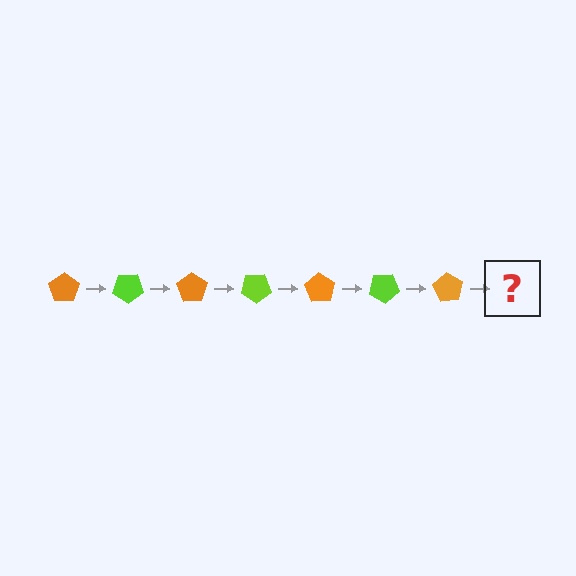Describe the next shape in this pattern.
It should be a lime pentagon, rotated 245 degrees from the start.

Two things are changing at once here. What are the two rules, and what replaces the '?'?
The two rules are that it rotates 35 degrees each step and the color cycles through orange and lime. The '?' should be a lime pentagon, rotated 245 degrees from the start.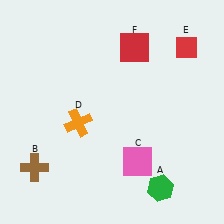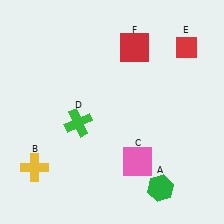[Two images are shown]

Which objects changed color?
B changed from brown to yellow. D changed from orange to green.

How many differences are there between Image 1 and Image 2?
There are 2 differences between the two images.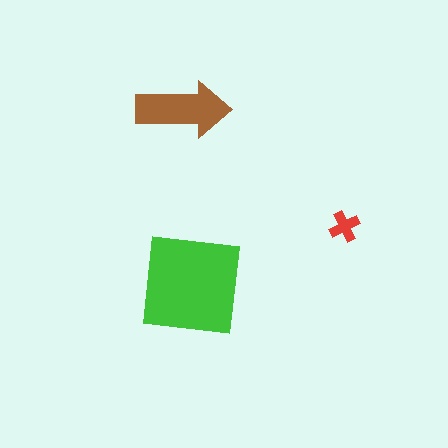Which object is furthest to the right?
The red cross is rightmost.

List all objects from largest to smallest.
The green square, the brown arrow, the red cross.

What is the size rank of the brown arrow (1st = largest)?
2nd.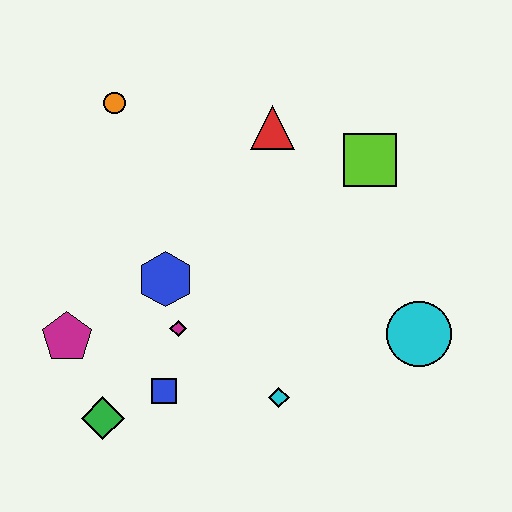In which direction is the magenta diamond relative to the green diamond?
The magenta diamond is above the green diamond.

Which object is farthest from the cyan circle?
The orange circle is farthest from the cyan circle.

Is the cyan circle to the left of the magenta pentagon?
No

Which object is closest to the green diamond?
The blue square is closest to the green diamond.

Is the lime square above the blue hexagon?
Yes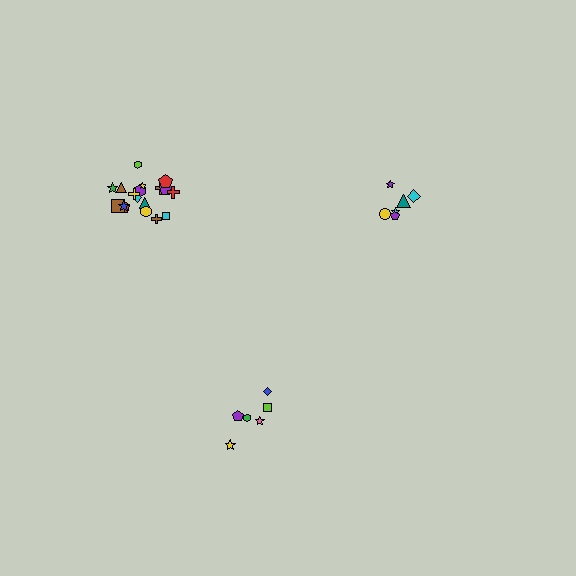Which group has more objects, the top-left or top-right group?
The top-left group.